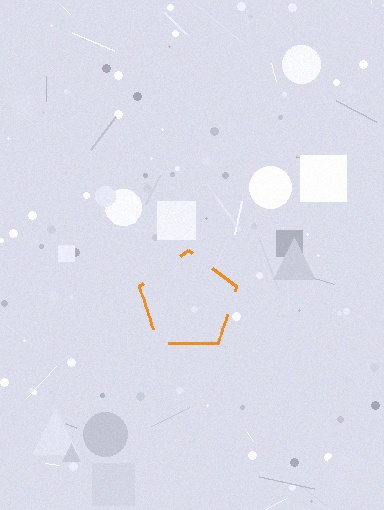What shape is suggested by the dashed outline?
The dashed outline suggests a pentagon.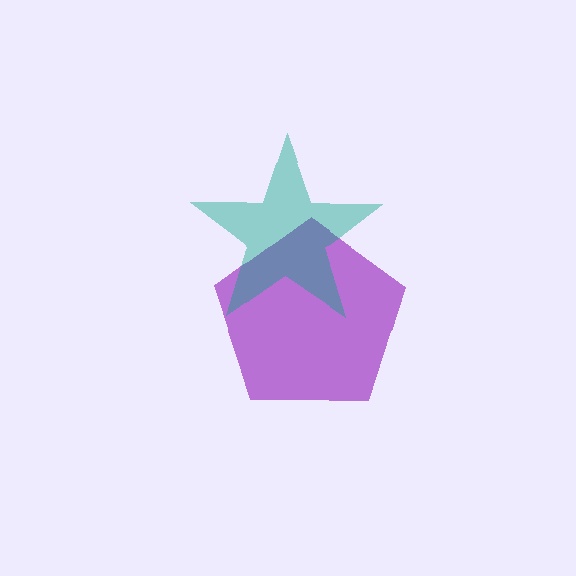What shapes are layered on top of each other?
The layered shapes are: a purple pentagon, a teal star.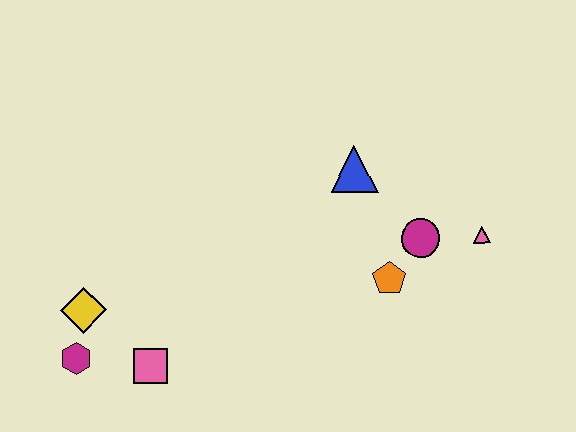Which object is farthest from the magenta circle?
The magenta hexagon is farthest from the magenta circle.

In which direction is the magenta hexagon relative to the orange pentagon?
The magenta hexagon is to the left of the orange pentagon.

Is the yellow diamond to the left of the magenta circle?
Yes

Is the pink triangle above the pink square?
Yes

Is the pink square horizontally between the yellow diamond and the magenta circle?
Yes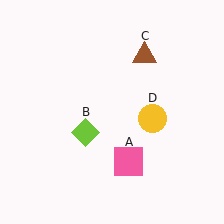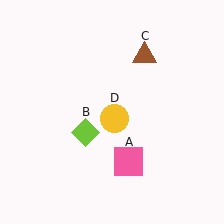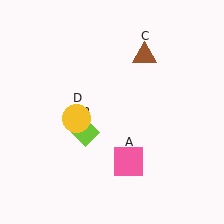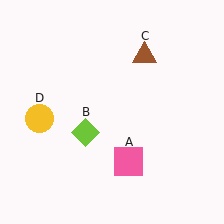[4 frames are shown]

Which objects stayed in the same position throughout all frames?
Pink square (object A) and lime diamond (object B) and brown triangle (object C) remained stationary.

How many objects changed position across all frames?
1 object changed position: yellow circle (object D).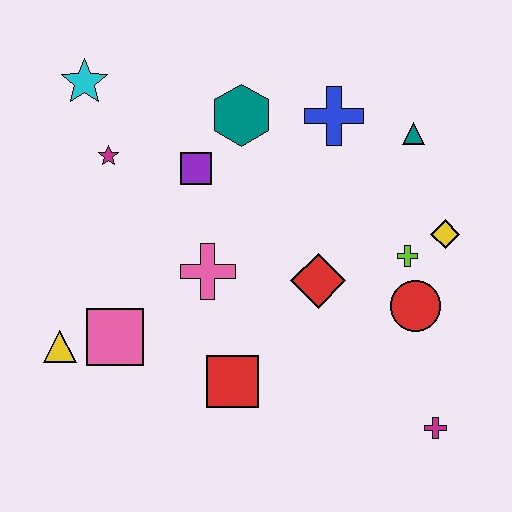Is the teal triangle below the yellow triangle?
No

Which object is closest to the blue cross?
The teal triangle is closest to the blue cross.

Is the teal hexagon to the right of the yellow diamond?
No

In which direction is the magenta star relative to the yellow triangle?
The magenta star is above the yellow triangle.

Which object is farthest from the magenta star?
The magenta cross is farthest from the magenta star.